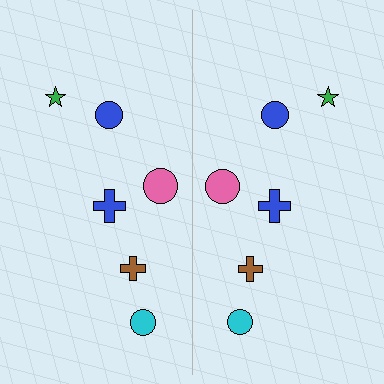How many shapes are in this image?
There are 12 shapes in this image.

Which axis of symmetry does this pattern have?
The pattern has a vertical axis of symmetry running through the center of the image.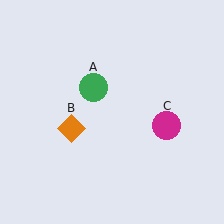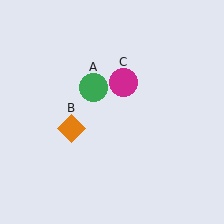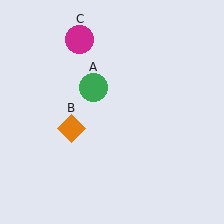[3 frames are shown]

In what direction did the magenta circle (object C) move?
The magenta circle (object C) moved up and to the left.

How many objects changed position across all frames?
1 object changed position: magenta circle (object C).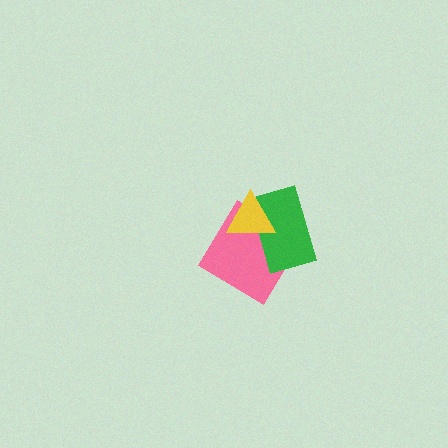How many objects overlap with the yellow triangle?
2 objects overlap with the yellow triangle.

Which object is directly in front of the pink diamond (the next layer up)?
The green rectangle is directly in front of the pink diamond.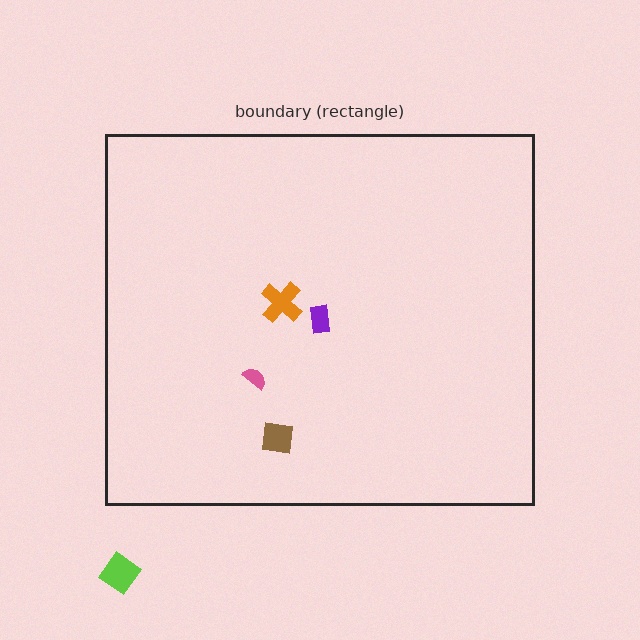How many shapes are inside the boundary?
4 inside, 1 outside.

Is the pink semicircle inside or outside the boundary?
Inside.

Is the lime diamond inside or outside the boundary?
Outside.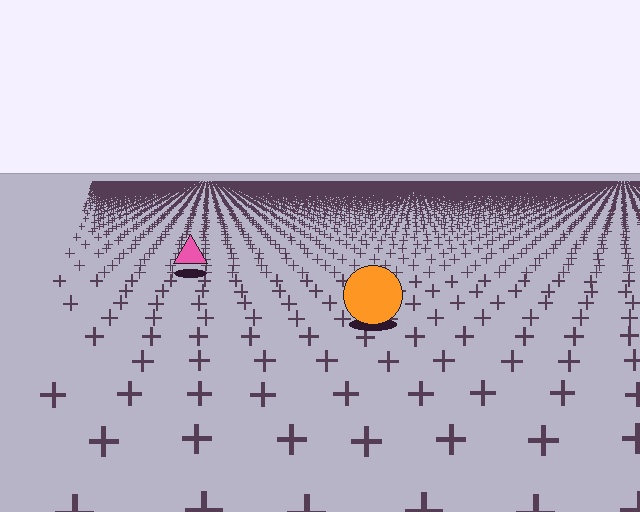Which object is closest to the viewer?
The orange circle is closest. The texture marks near it are larger and more spread out.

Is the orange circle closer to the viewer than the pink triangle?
Yes. The orange circle is closer — you can tell from the texture gradient: the ground texture is coarser near it.